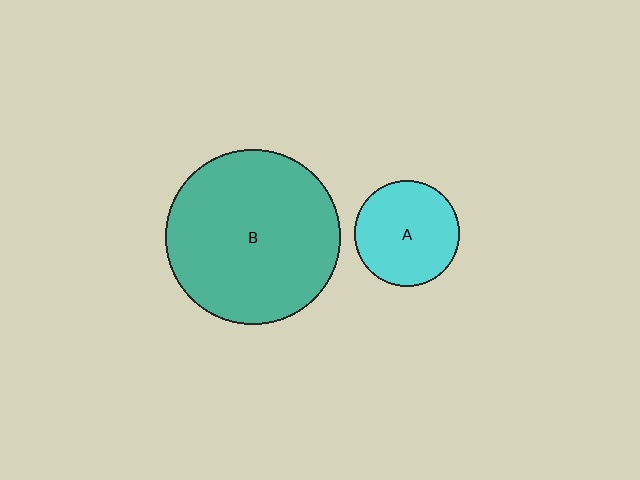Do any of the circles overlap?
No, none of the circles overlap.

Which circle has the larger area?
Circle B (teal).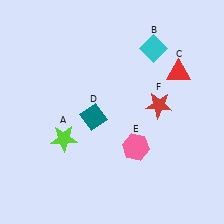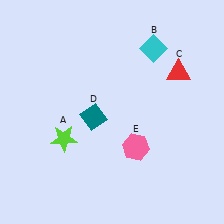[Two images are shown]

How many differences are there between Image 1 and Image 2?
There is 1 difference between the two images.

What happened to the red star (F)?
The red star (F) was removed in Image 2. It was in the top-right area of Image 1.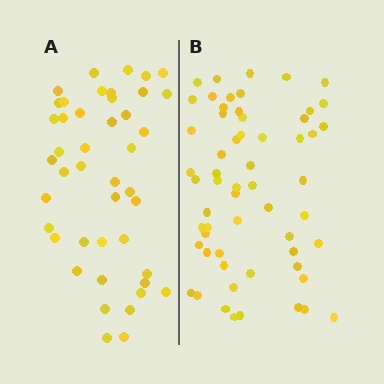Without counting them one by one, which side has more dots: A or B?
Region B (the right region) has more dots.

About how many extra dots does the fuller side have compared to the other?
Region B has approximately 15 more dots than region A.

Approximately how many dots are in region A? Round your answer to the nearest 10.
About 40 dots. (The exact count is 44, which rounds to 40.)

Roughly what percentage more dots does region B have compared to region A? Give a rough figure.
About 35% more.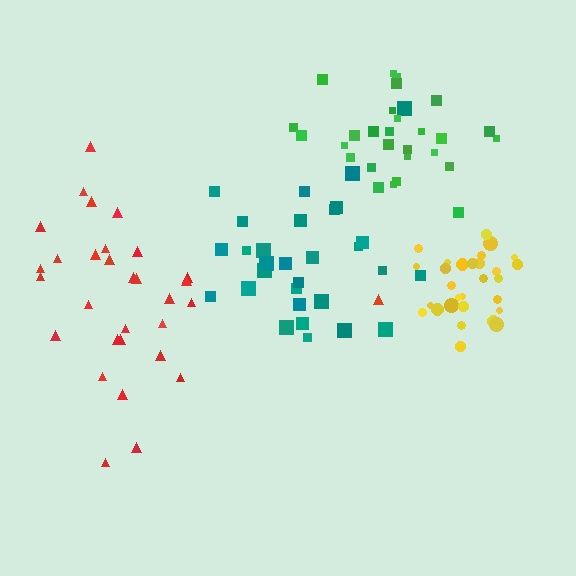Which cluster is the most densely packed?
Yellow.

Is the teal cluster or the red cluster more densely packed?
Teal.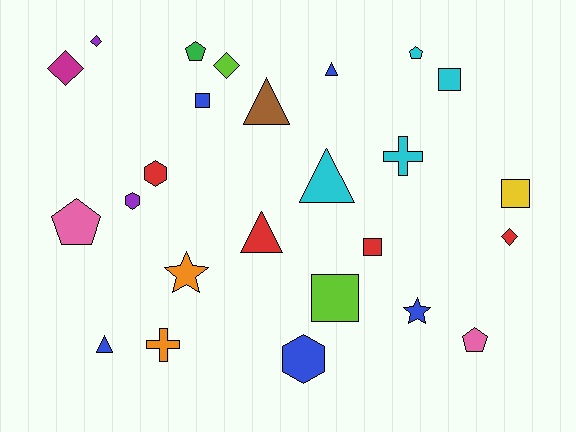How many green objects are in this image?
There is 1 green object.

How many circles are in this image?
There are no circles.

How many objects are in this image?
There are 25 objects.